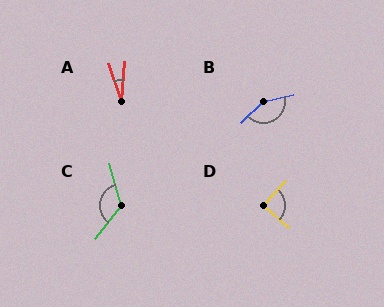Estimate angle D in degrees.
Approximately 86 degrees.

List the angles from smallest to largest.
A (22°), D (86°), C (127°), B (149°).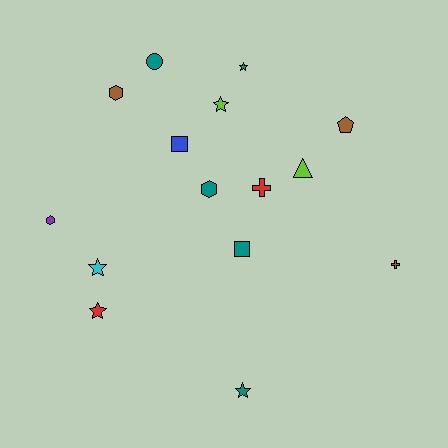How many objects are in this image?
There are 15 objects.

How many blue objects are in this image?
There is 1 blue object.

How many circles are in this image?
There is 1 circle.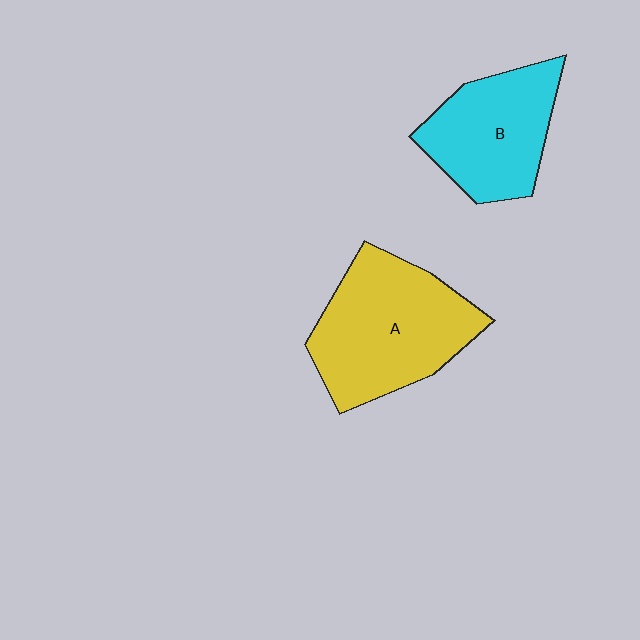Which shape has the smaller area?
Shape B (cyan).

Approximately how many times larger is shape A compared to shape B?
Approximately 1.3 times.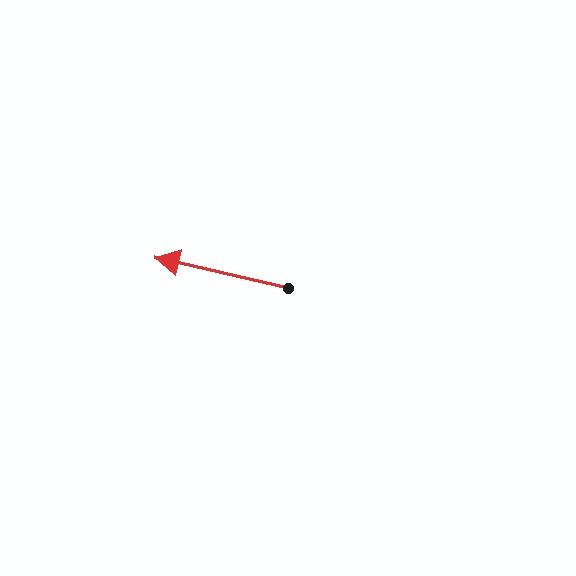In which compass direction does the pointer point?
West.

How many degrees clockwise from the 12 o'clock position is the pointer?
Approximately 283 degrees.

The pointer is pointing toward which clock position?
Roughly 9 o'clock.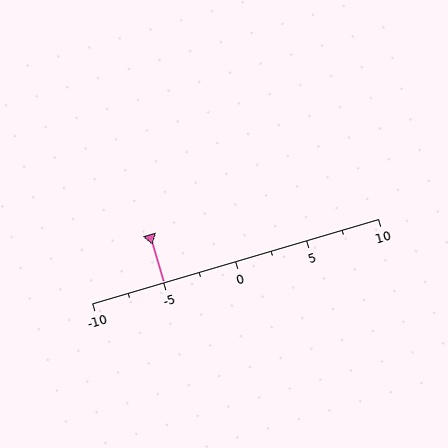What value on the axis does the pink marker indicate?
The marker indicates approximately -5.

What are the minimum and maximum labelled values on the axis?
The axis runs from -10 to 10.